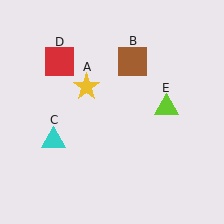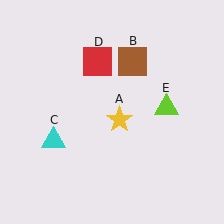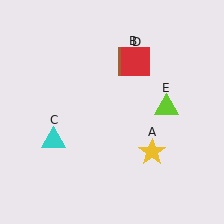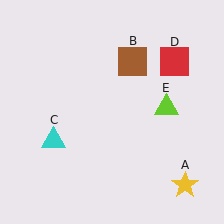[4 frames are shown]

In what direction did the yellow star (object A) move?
The yellow star (object A) moved down and to the right.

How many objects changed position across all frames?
2 objects changed position: yellow star (object A), red square (object D).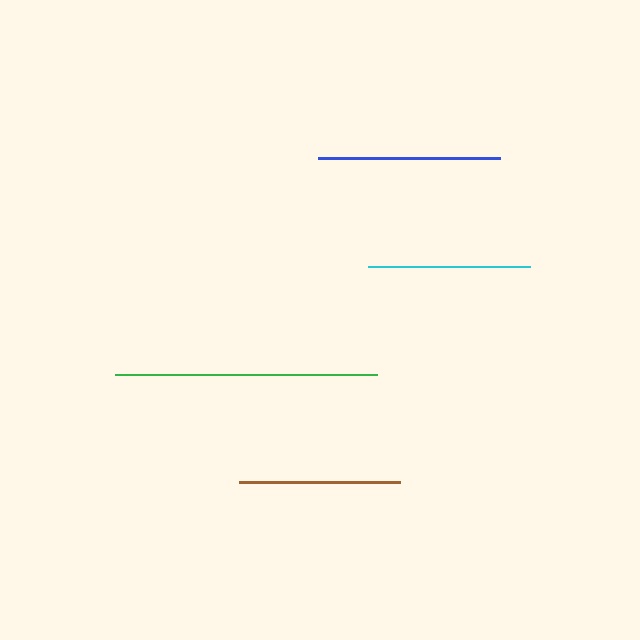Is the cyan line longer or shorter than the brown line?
The cyan line is longer than the brown line.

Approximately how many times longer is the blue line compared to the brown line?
The blue line is approximately 1.1 times the length of the brown line.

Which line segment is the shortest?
The brown line is the shortest at approximately 160 pixels.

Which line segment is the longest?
The green line is the longest at approximately 262 pixels.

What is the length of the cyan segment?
The cyan segment is approximately 162 pixels long.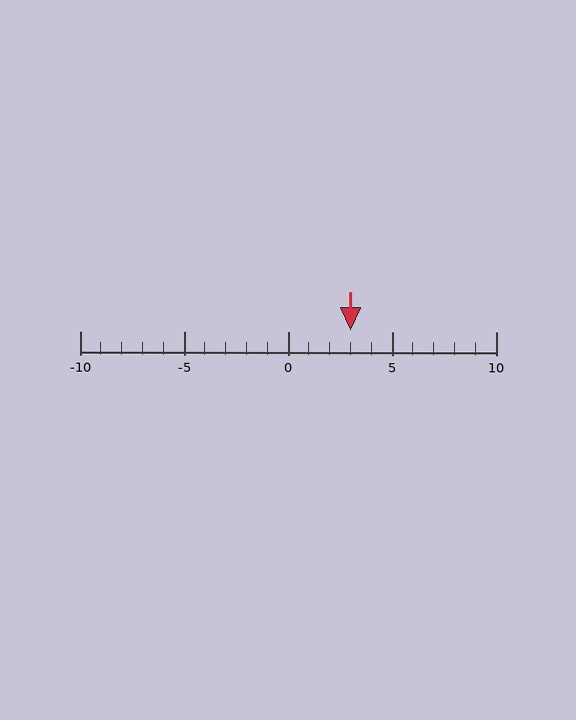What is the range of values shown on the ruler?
The ruler shows values from -10 to 10.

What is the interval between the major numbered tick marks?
The major tick marks are spaced 5 units apart.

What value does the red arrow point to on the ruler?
The red arrow points to approximately 3.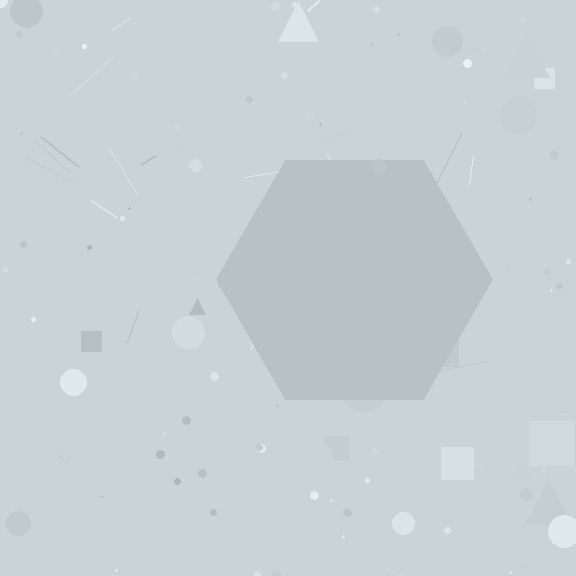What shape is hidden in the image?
A hexagon is hidden in the image.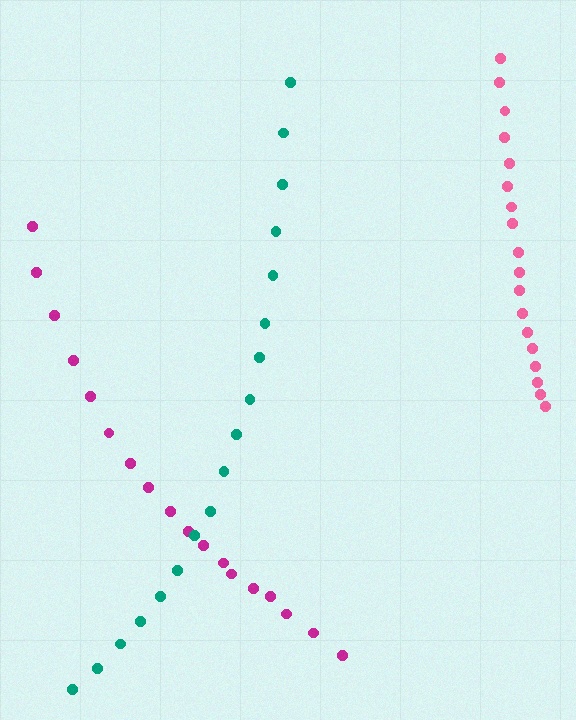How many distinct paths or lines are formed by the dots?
There are 3 distinct paths.